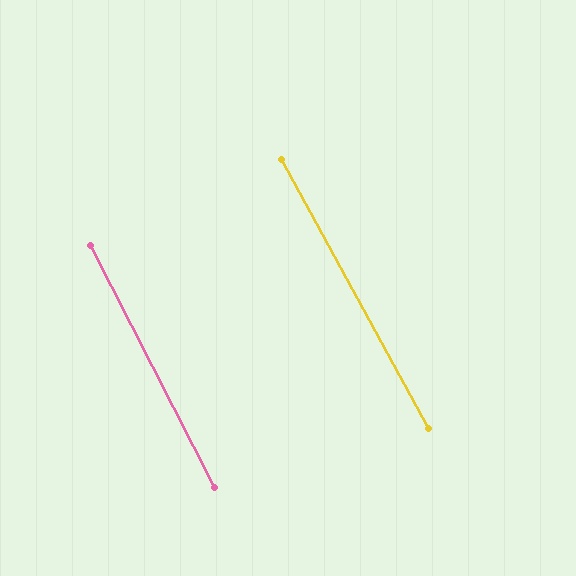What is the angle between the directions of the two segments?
Approximately 2 degrees.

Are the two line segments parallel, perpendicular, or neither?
Parallel — their directions differ by only 1.7°.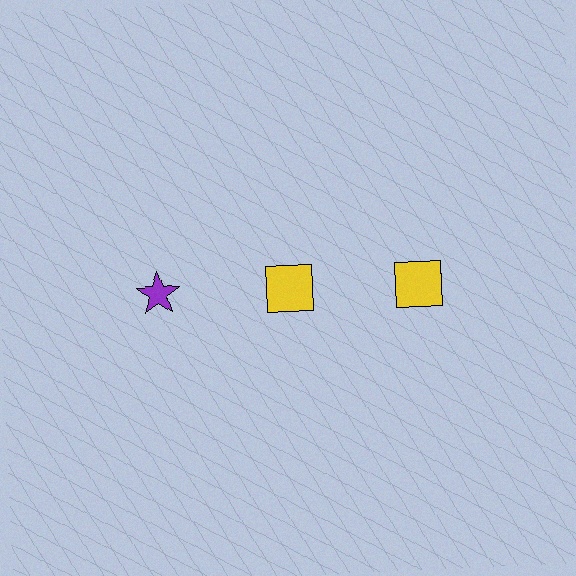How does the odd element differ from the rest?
It differs in both color (purple instead of yellow) and shape (star instead of square).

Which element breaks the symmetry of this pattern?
The purple star in the top row, leftmost column breaks the symmetry. All other shapes are yellow squares.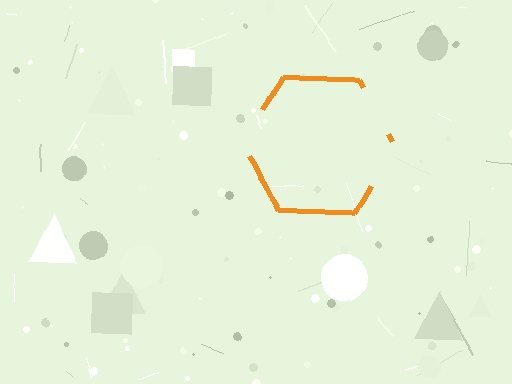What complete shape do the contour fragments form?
The contour fragments form a hexagon.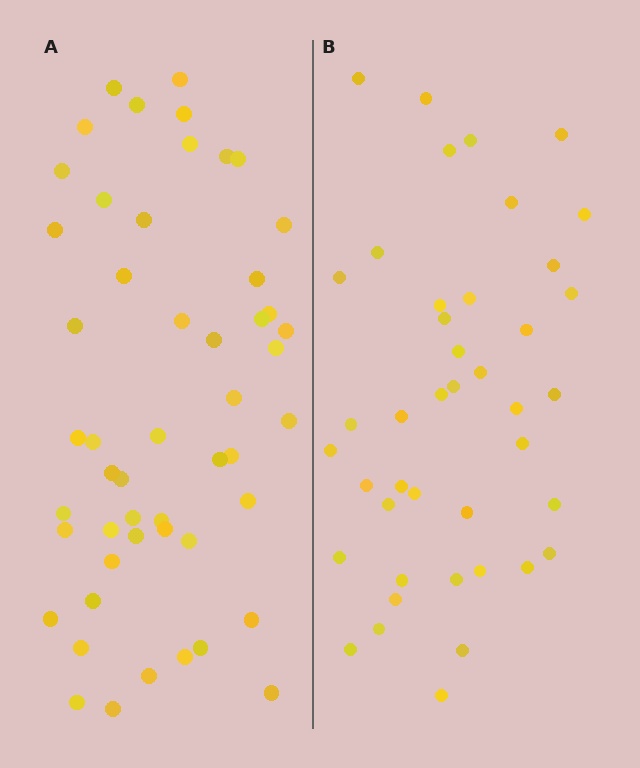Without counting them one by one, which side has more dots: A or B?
Region A (the left region) has more dots.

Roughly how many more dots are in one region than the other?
Region A has roughly 8 or so more dots than region B.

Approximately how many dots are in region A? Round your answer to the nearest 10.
About 50 dots. (The exact count is 51, which rounds to 50.)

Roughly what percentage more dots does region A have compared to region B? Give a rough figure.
About 20% more.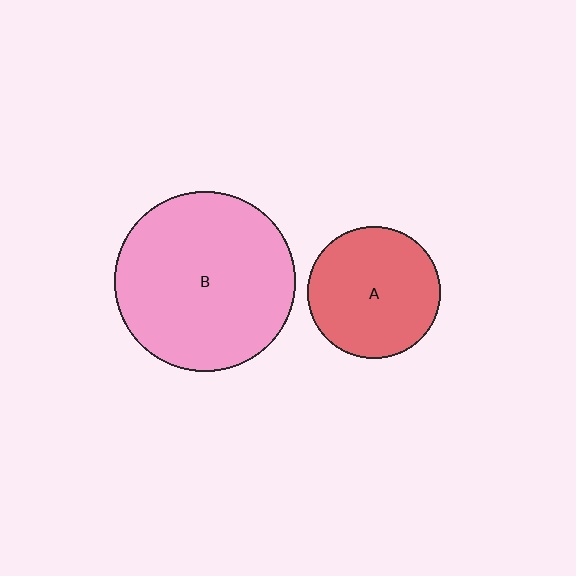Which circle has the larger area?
Circle B (pink).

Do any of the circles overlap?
No, none of the circles overlap.